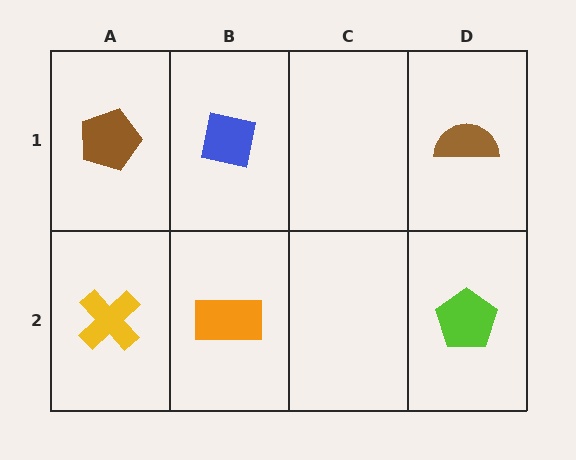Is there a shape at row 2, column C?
No, that cell is empty.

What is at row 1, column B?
A blue square.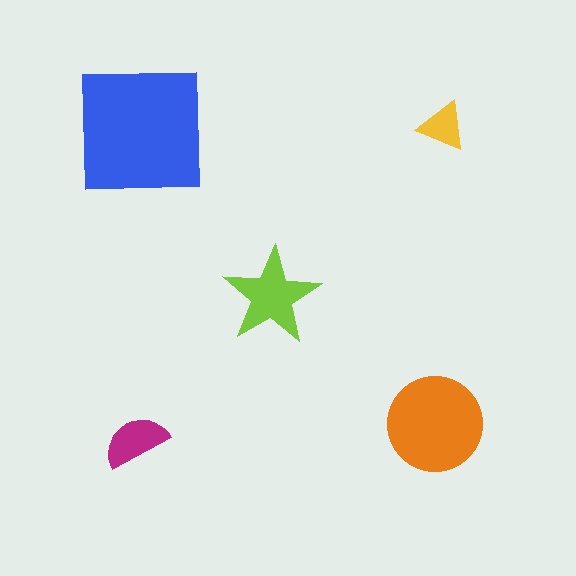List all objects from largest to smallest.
The blue square, the orange circle, the lime star, the magenta semicircle, the yellow triangle.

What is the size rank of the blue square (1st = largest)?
1st.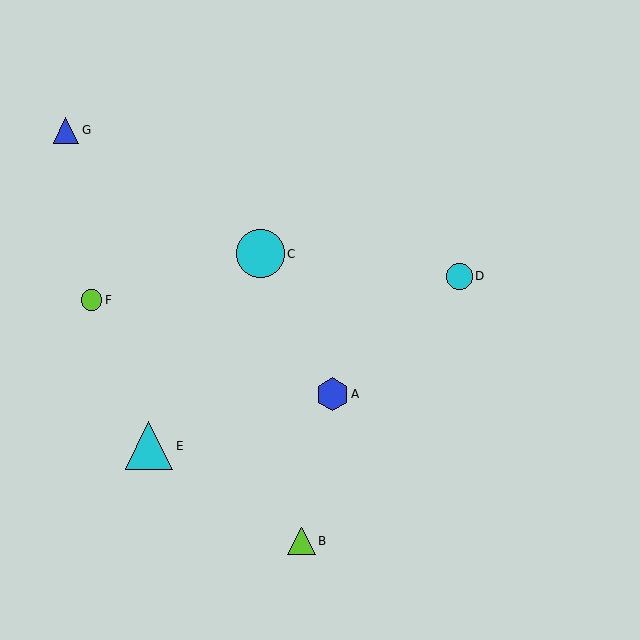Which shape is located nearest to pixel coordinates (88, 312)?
The lime circle (labeled F) at (92, 300) is nearest to that location.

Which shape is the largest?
The cyan circle (labeled C) is the largest.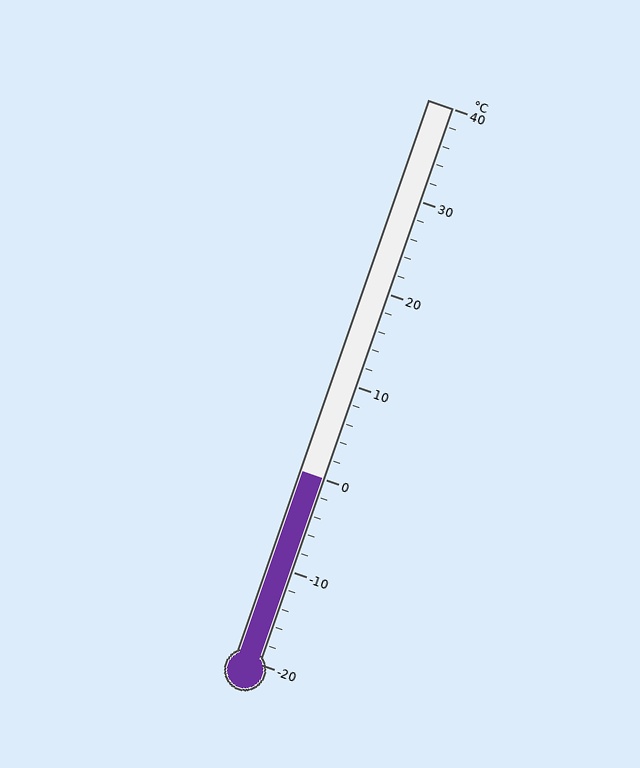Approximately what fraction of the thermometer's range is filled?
The thermometer is filled to approximately 35% of its range.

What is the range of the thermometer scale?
The thermometer scale ranges from -20°C to 40°C.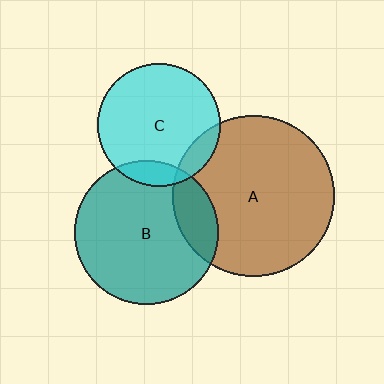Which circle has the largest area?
Circle A (brown).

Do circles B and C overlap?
Yes.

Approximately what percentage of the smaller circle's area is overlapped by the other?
Approximately 10%.